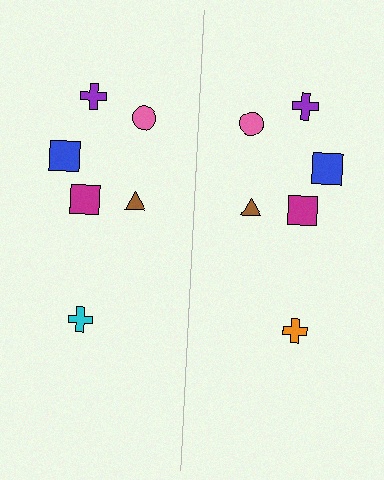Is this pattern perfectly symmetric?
No, the pattern is not perfectly symmetric. The orange cross on the right side breaks the symmetry — its mirror counterpart is cyan.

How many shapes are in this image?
There are 12 shapes in this image.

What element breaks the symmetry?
The orange cross on the right side breaks the symmetry — its mirror counterpart is cyan.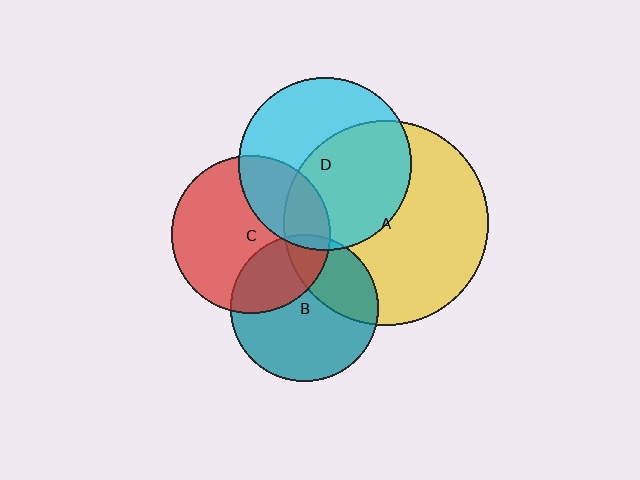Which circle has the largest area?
Circle A (yellow).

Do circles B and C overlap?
Yes.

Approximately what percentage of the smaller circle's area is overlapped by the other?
Approximately 30%.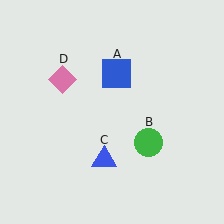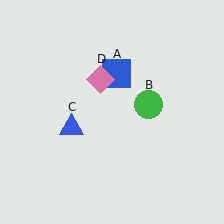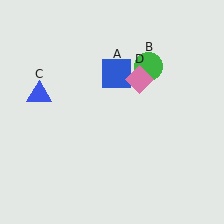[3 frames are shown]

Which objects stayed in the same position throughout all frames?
Blue square (object A) remained stationary.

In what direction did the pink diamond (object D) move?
The pink diamond (object D) moved right.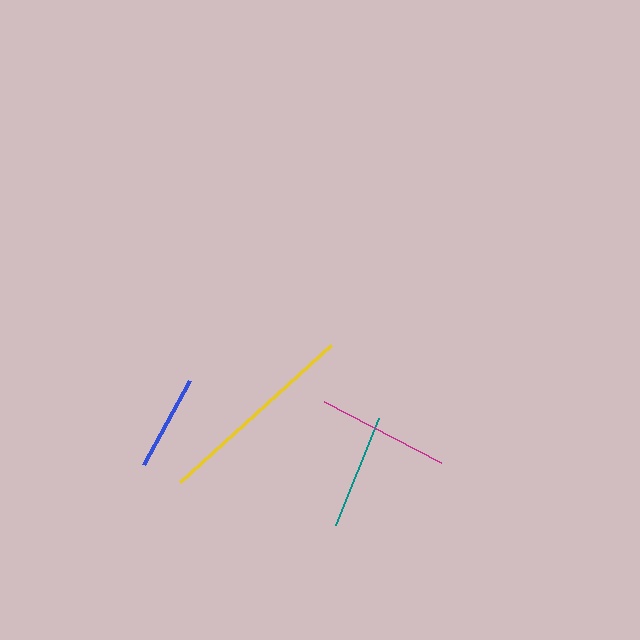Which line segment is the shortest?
The blue line is the shortest at approximately 96 pixels.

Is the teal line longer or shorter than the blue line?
The teal line is longer than the blue line.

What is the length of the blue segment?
The blue segment is approximately 96 pixels long.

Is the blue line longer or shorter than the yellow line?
The yellow line is longer than the blue line.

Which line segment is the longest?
The yellow line is the longest at approximately 203 pixels.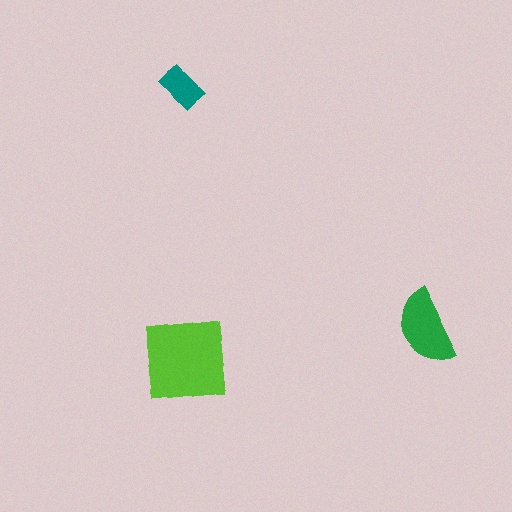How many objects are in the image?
There are 3 objects in the image.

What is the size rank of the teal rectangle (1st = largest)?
3rd.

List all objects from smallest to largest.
The teal rectangle, the green semicircle, the lime square.